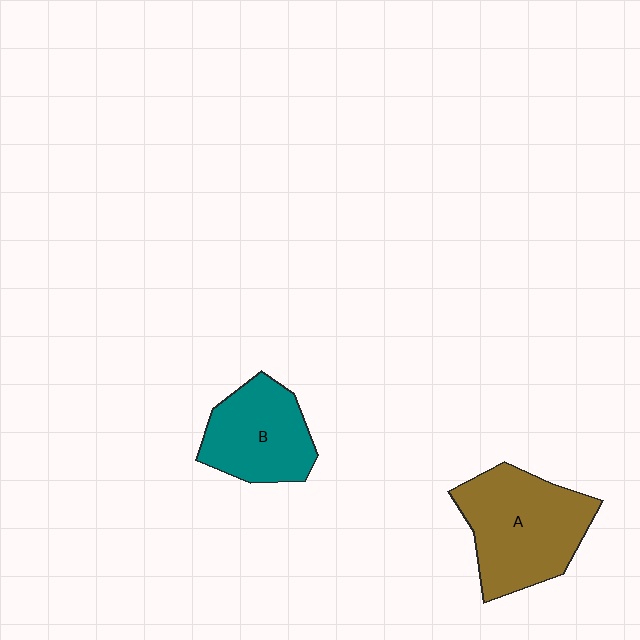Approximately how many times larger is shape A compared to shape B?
Approximately 1.4 times.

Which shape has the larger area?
Shape A (brown).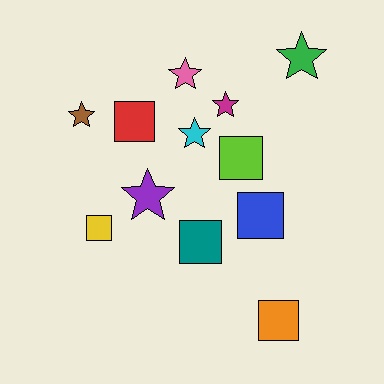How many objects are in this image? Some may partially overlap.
There are 12 objects.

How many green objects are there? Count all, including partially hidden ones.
There is 1 green object.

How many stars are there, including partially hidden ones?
There are 6 stars.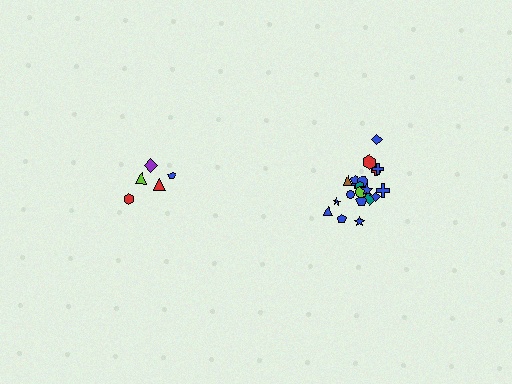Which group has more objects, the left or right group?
The right group.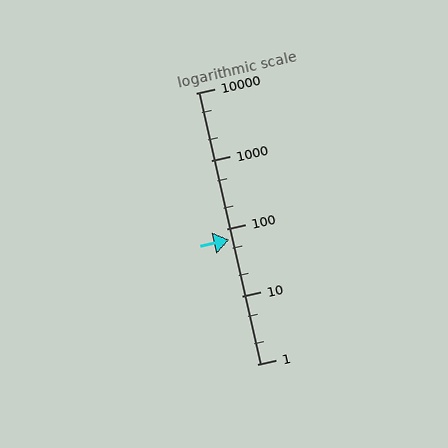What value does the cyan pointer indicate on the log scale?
The pointer indicates approximately 69.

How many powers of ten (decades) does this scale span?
The scale spans 4 decades, from 1 to 10000.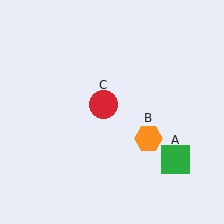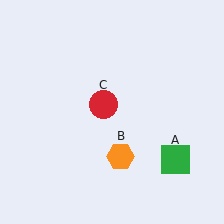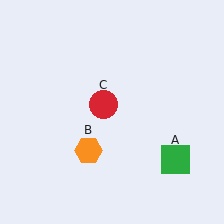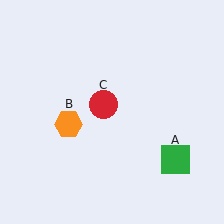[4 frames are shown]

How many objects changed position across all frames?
1 object changed position: orange hexagon (object B).